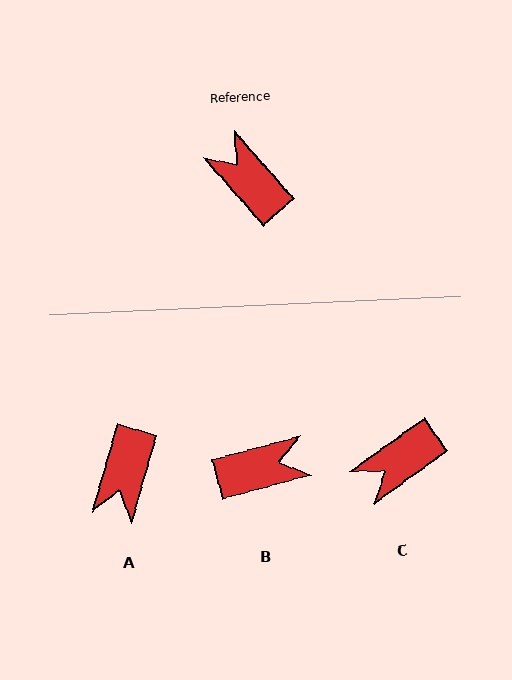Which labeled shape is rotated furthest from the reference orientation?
A, about 122 degrees away.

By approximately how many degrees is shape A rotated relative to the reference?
Approximately 122 degrees counter-clockwise.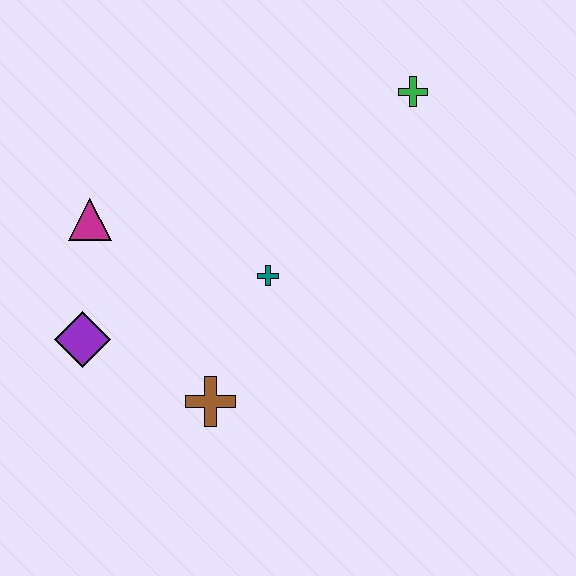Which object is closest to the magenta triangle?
The purple diamond is closest to the magenta triangle.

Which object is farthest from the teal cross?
The green cross is farthest from the teal cross.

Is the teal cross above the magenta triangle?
No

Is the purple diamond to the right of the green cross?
No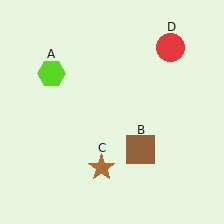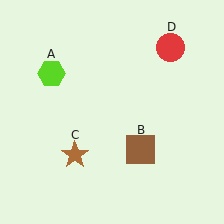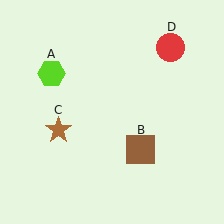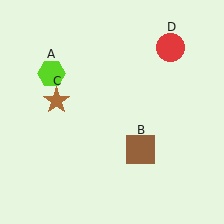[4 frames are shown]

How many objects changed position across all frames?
1 object changed position: brown star (object C).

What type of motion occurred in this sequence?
The brown star (object C) rotated clockwise around the center of the scene.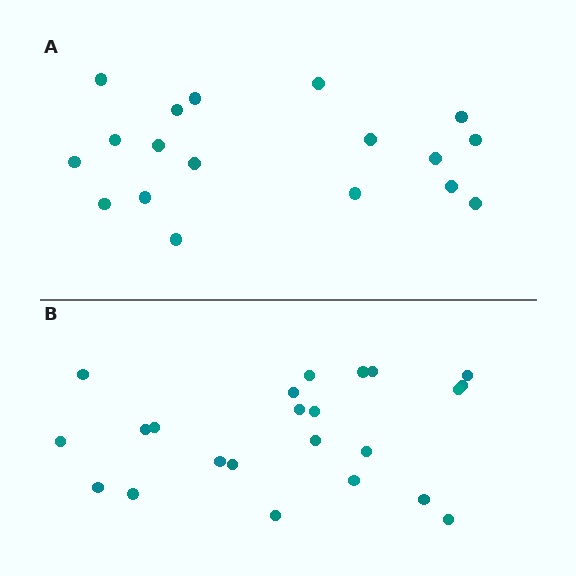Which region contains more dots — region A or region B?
Region B (the bottom region) has more dots.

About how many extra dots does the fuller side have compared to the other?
Region B has about 5 more dots than region A.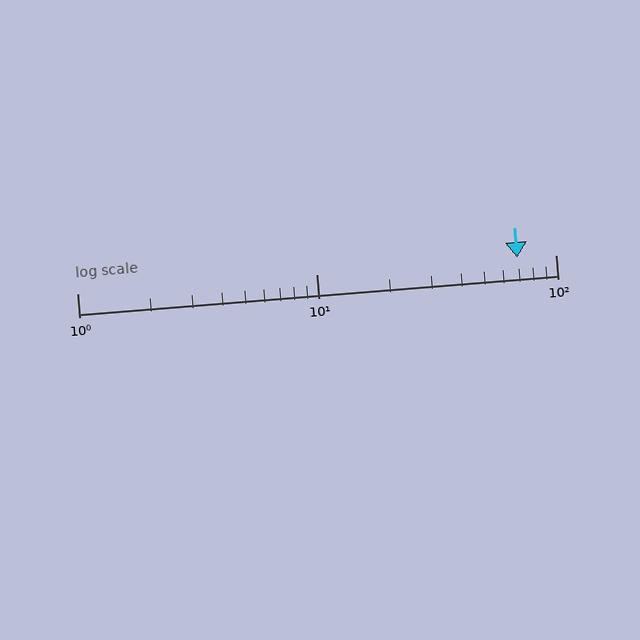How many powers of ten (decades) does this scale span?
The scale spans 2 decades, from 1 to 100.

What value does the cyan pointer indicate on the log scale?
The pointer indicates approximately 69.